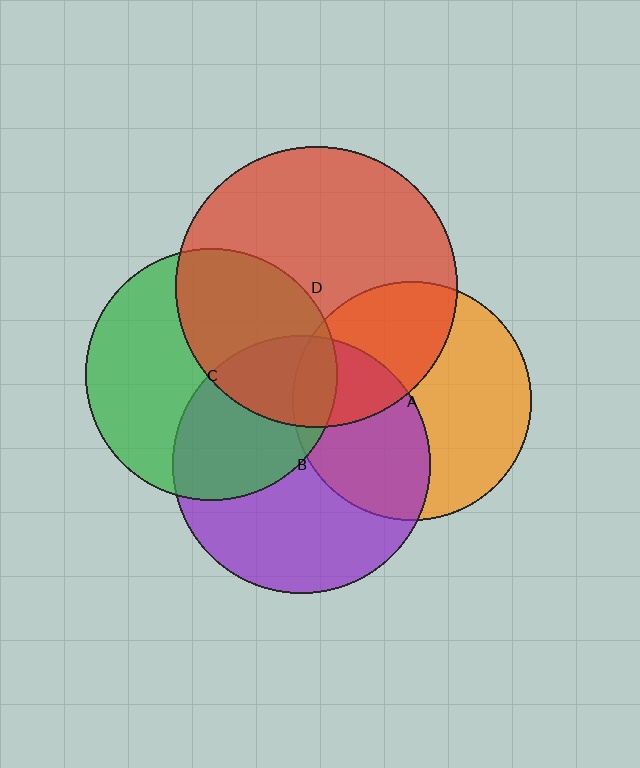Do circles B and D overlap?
Yes.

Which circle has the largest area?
Circle D (red).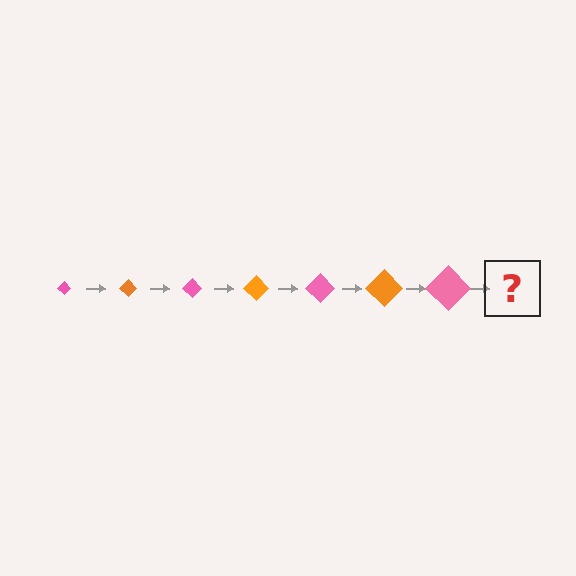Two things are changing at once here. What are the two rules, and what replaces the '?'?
The two rules are that the diamond grows larger each step and the color cycles through pink and orange. The '?' should be an orange diamond, larger than the previous one.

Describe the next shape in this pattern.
It should be an orange diamond, larger than the previous one.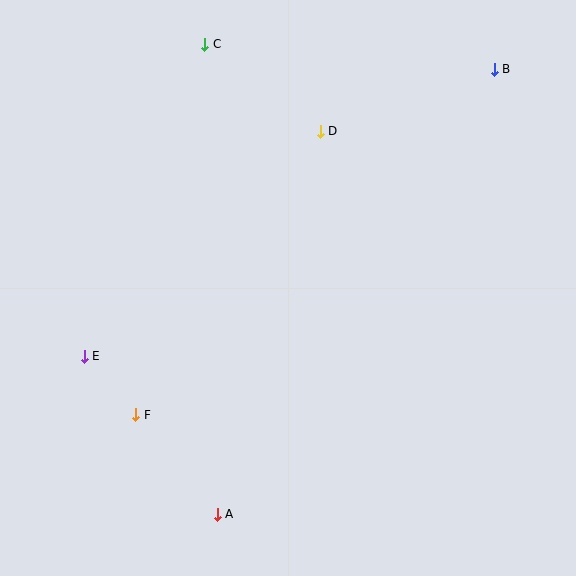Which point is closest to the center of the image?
Point D at (320, 131) is closest to the center.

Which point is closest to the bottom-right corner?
Point A is closest to the bottom-right corner.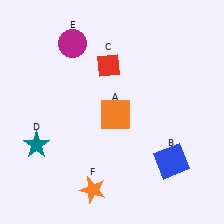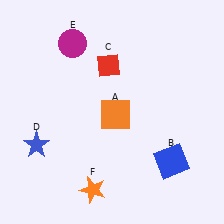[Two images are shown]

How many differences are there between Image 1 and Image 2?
There is 1 difference between the two images.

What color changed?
The star (D) changed from teal in Image 1 to blue in Image 2.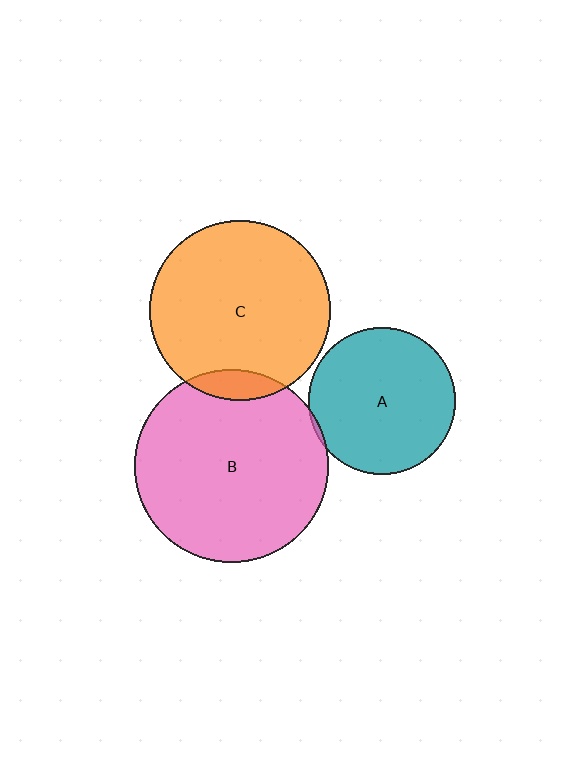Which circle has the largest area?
Circle B (pink).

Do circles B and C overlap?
Yes.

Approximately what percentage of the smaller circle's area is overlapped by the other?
Approximately 10%.